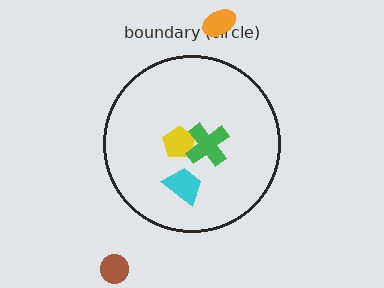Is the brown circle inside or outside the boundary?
Outside.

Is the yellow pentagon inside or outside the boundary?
Inside.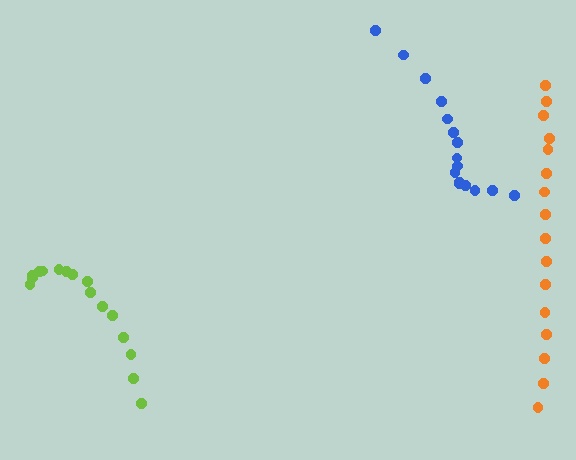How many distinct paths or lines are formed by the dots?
There are 3 distinct paths.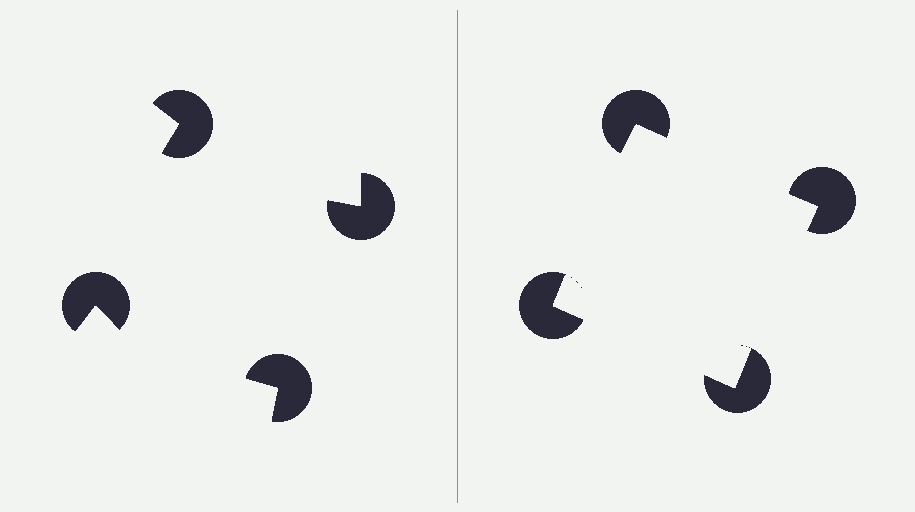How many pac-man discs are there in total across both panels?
8 — 4 on each side.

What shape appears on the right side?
An illusory square.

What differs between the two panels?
The pac-man discs are positioned identically on both sides; only the wedge orientations differ. On the right they align to a square; on the left they are misaligned.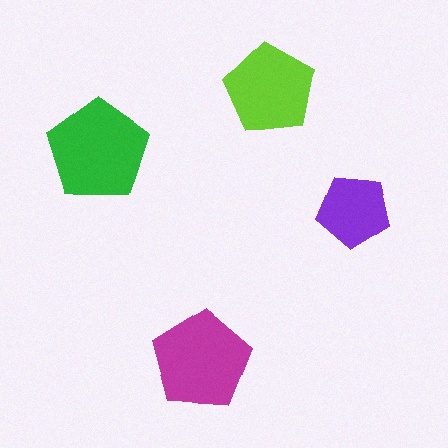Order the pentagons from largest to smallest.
the green one, the magenta one, the lime one, the purple one.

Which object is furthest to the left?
The green pentagon is leftmost.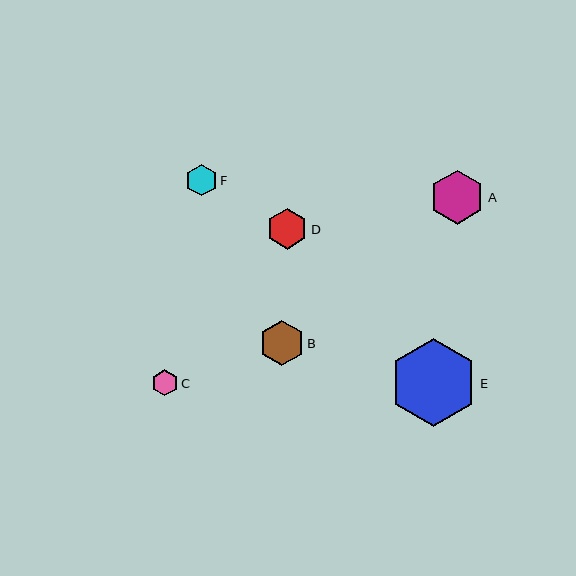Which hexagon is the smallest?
Hexagon C is the smallest with a size of approximately 26 pixels.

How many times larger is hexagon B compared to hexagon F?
Hexagon B is approximately 1.4 times the size of hexagon F.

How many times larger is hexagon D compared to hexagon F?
Hexagon D is approximately 1.3 times the size of hexagon F.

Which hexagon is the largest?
Hexagon E is the largest with a size of approximately 88 pixels.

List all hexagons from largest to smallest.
From largest to smallest: E, A, B, D, F, C.